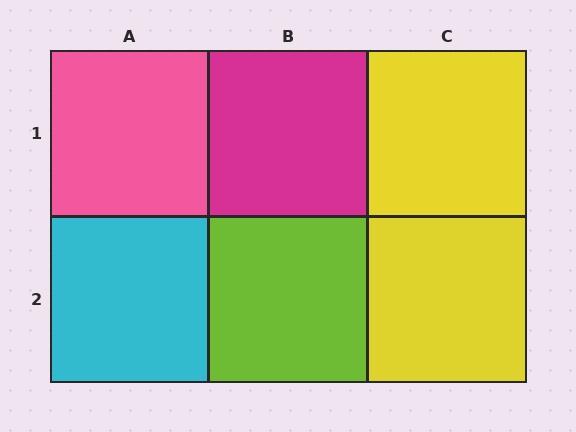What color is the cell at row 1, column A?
Pink.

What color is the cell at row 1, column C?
Yellow.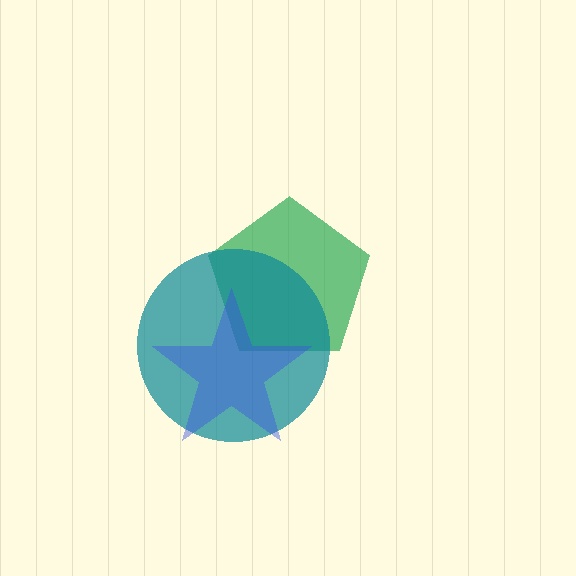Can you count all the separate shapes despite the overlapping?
Yes, there are 3 separate shapes.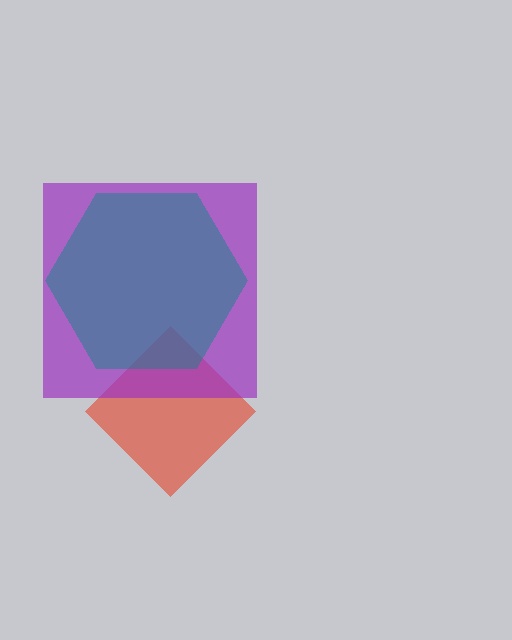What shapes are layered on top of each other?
The layered shapes are: a red diamond, a purple square, a teal hexagon.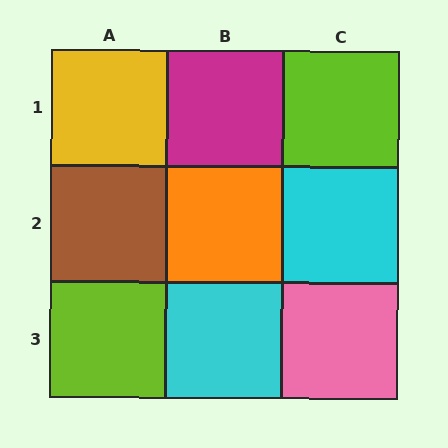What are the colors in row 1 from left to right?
Yellow, magenta, lime.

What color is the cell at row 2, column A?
Brown.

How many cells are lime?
2 cells are lime.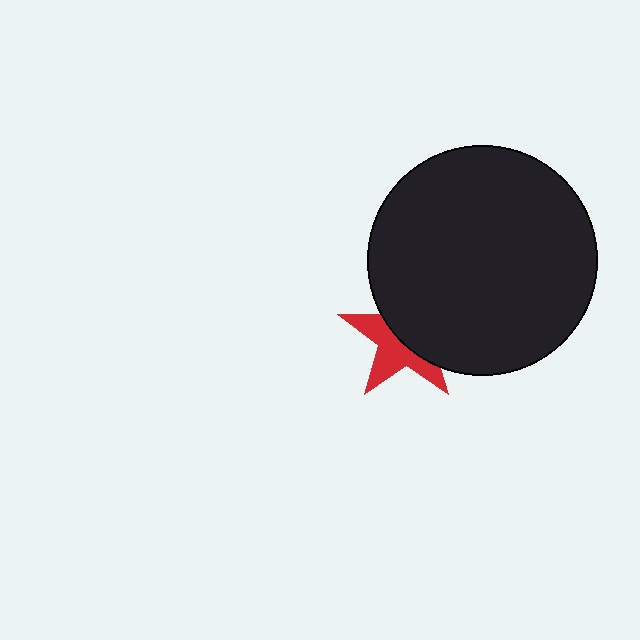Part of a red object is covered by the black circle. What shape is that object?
It is a star.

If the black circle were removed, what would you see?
You would see the complete red star.